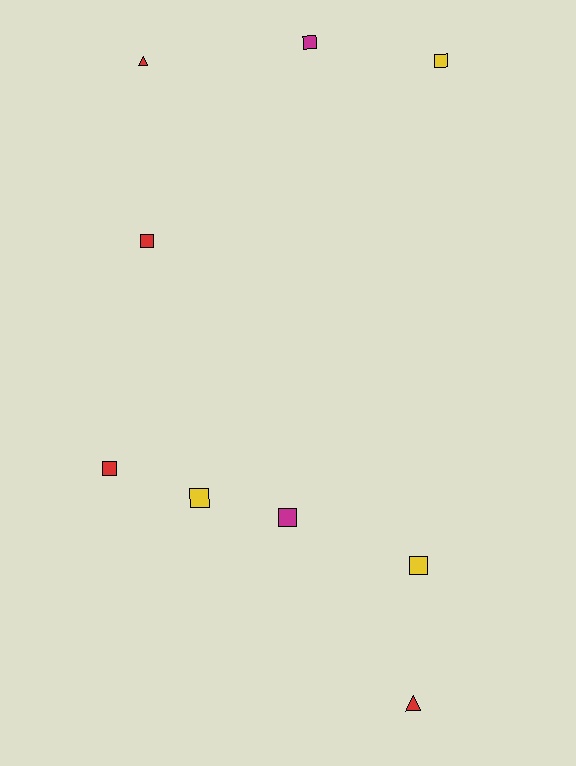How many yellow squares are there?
There are 3 yellow squares.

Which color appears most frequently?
Red, with 4 objects.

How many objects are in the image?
There are 9 objects.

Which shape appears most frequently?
Square, with 7 objects.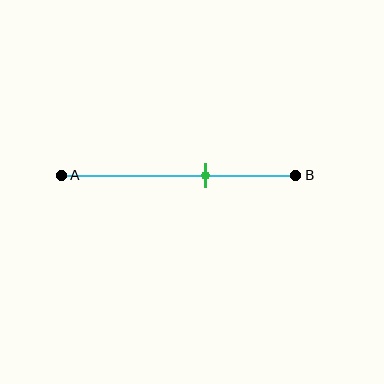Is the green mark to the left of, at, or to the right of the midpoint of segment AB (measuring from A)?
The green mark is to the right of the midpoint of segment AB.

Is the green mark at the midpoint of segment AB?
No, the mark is at about 60% from A, not at the 50% midpoint.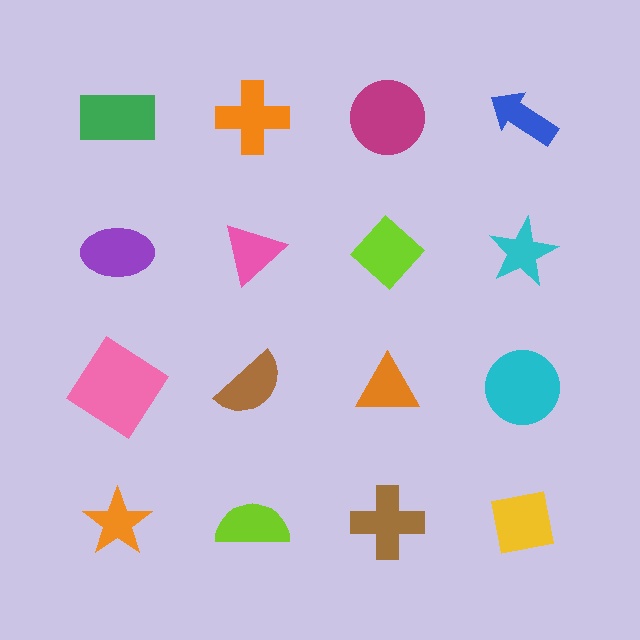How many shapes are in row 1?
4 shapes.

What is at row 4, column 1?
An orange star.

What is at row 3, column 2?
A brown semicircle.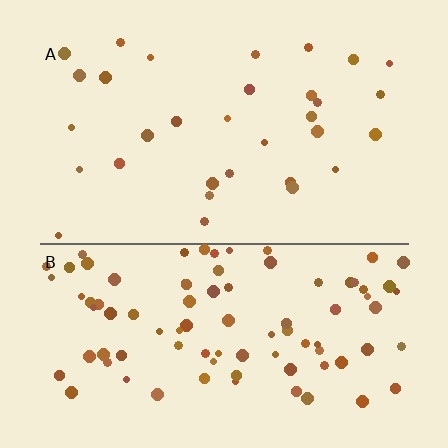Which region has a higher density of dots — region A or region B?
B (the bottom).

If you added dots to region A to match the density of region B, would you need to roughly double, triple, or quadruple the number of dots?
Approximately triple.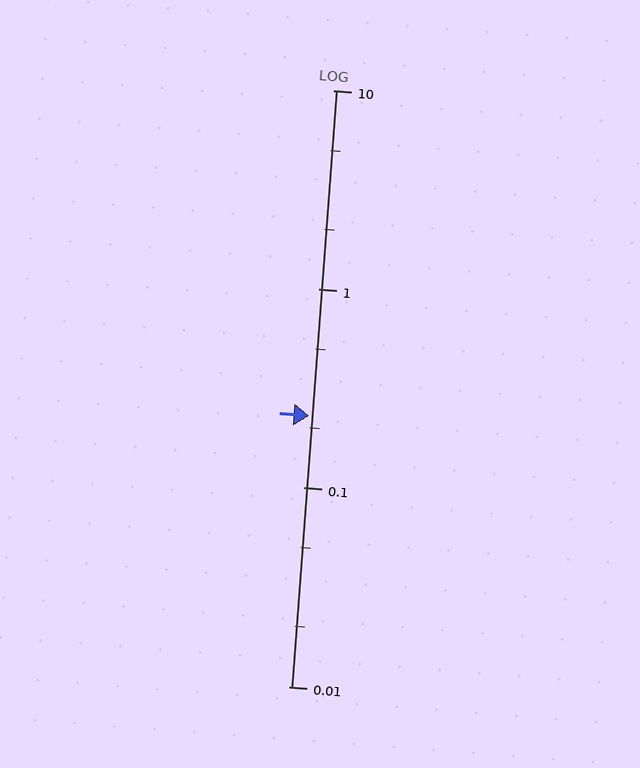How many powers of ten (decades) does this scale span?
The scale spans 3 decades, from 0.01 to 10.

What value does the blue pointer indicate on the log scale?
The pointer indicates approximately 0.23.